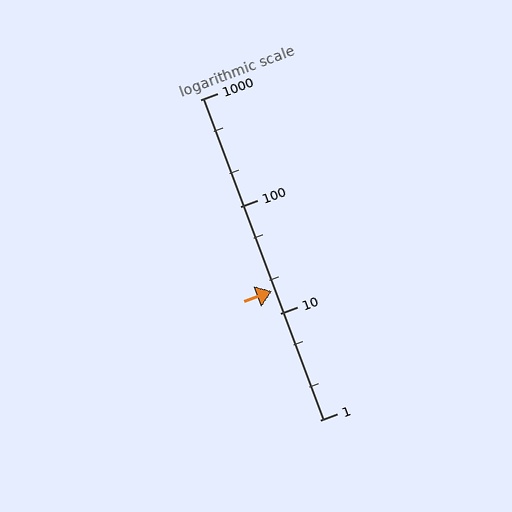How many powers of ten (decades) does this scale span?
The scale spans 3 decades, from 1 to 1000.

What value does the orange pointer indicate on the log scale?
The pointer indicates approximately 16.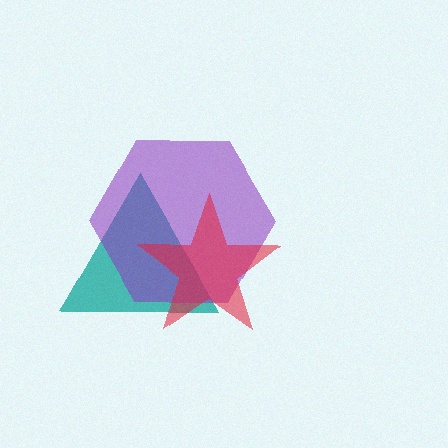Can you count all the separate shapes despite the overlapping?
Yes, there are 3 separate shapes.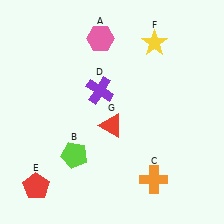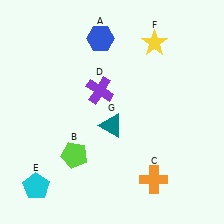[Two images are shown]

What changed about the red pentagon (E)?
In Image 1, E is red. In Image 2, it changed to cyan.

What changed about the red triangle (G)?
In Image 1, G is red. In Image 2, it changed to teal.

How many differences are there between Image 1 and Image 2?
There are 3 differences between the two images.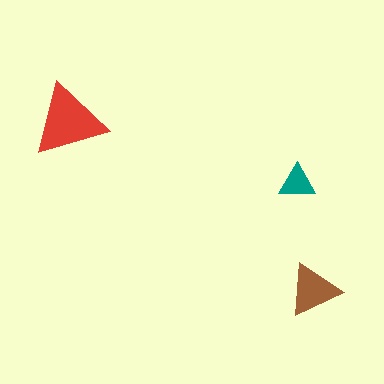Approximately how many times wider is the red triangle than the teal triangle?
About 2 times wider.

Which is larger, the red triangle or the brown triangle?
The red one.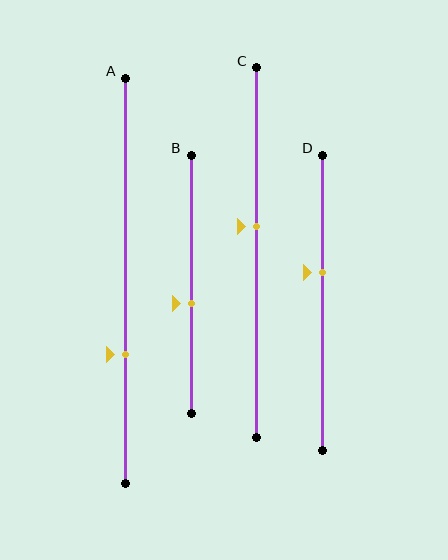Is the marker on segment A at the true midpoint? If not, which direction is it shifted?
No, the marker on segment A is shifted downward by about 18% of the segment length.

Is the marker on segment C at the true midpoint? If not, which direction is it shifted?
No, the marker on segment C is shifted upward by about 7% of the segment length.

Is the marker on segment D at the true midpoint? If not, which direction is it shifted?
No, the marker on segment D is shifted upward by about 10% of the segment length.